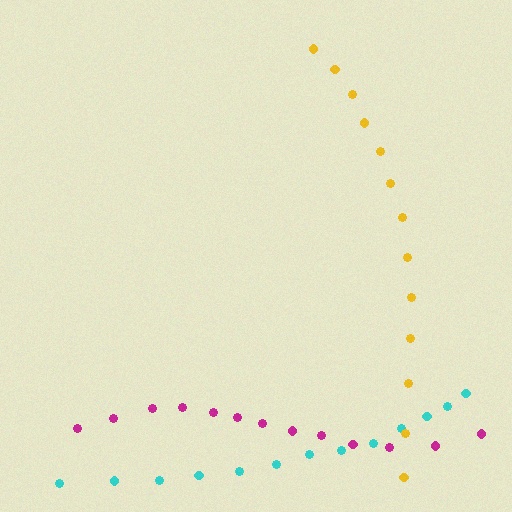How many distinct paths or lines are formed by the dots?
There are 3 distinct paths.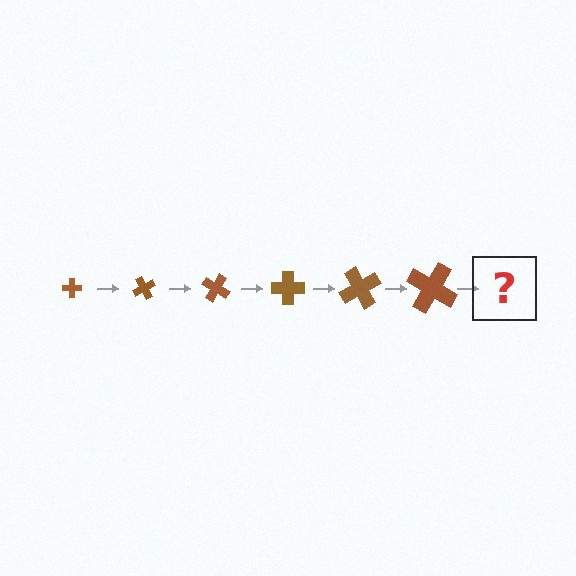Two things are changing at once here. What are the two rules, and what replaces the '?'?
The two rules are that the cross grows larger each step and it rotates 60 degrees each step. The '?' should be a cross, larger than the previous one and rotated 360 degrees from the start.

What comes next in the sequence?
The next element should be a cross, larger than the previous one and rotated 360 degrees from the start.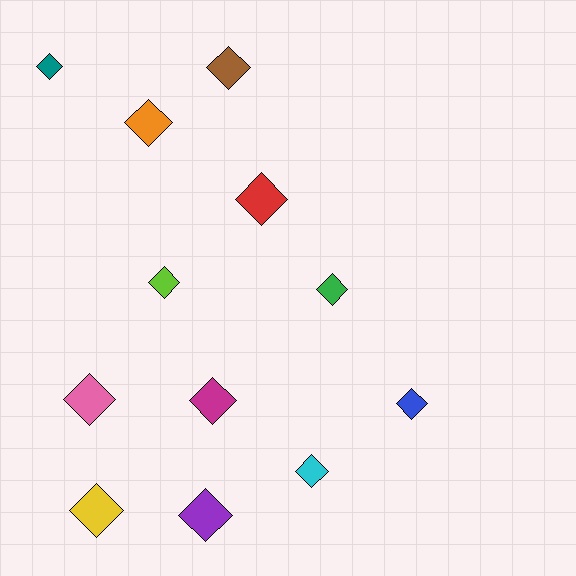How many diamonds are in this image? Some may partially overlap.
There are 12 diamonds.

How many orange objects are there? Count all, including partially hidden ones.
There is 1 orange object.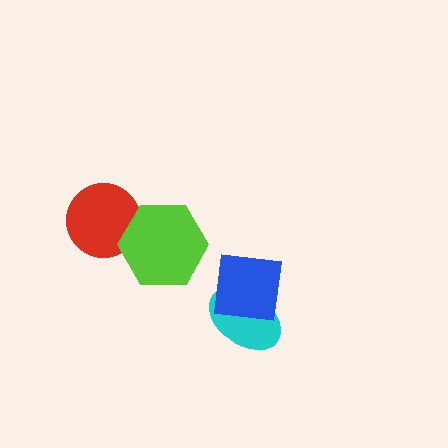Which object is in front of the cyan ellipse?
The blue square is in front of the cyan ellipse.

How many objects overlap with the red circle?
1 object overlaps with the red circle.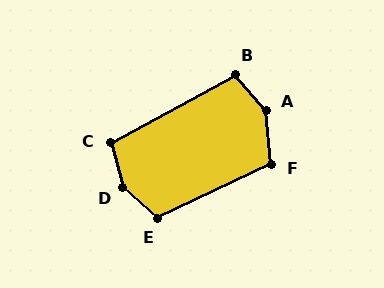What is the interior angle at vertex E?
Approximately 113 degrees (obtuse).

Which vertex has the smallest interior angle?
B, at approximately 102 degrees.